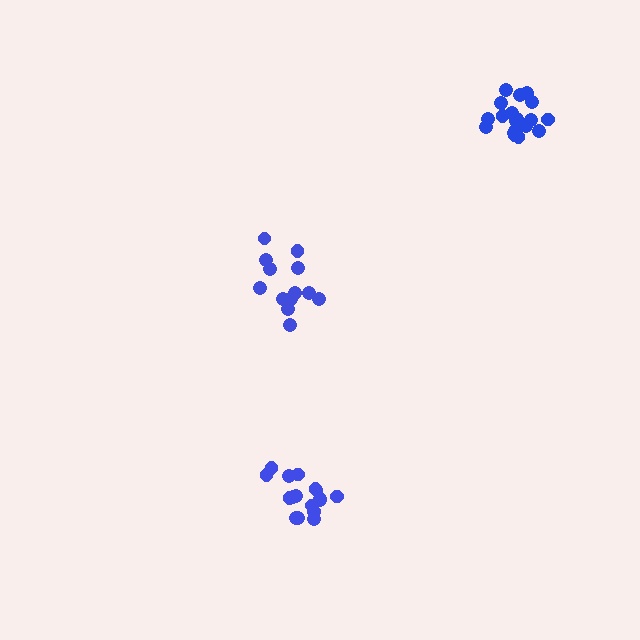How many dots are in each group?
Group 1: 13 dots, Group 2: 19 dots, Group 3: 17 dots (49 total).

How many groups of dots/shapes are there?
There are 3 groups.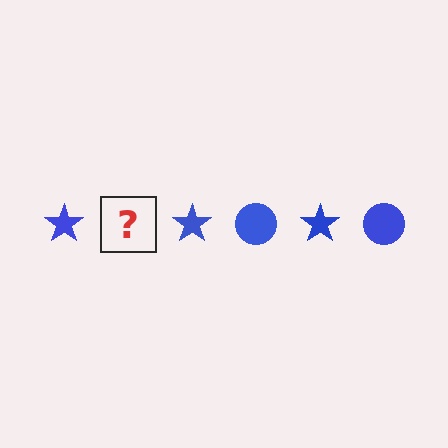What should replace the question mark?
The question mark should be replaced with a blue circle.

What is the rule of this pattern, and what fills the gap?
The rule is that the pattern cycles through star, circle shapes in blue. The gap should be filled with a blue circle.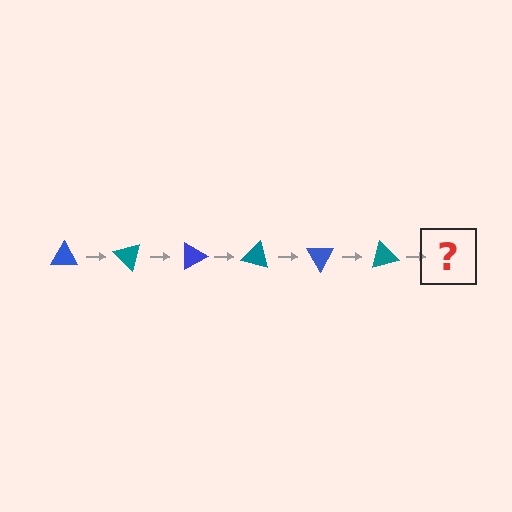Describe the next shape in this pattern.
It should be a blue triangle, rotated 270 degrees from the start.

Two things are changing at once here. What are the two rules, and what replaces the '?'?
The two rules are that it rotates 45 degrees each step and the color cycles through blue and teal. The '?' should be a blue triangle, rotated 270 degrees from the start.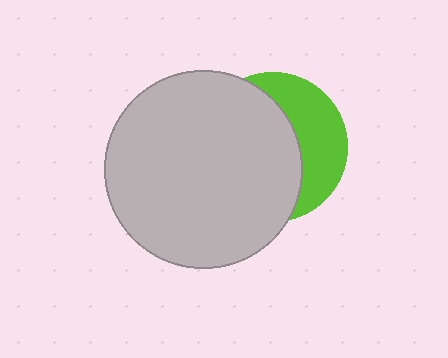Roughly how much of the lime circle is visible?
A small part of it is visible (roughly 36%).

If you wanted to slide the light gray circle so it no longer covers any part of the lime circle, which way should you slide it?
Slide it left — that is the most direct way to separate the two shapes.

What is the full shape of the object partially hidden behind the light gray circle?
The partially hidden object is a lime circle.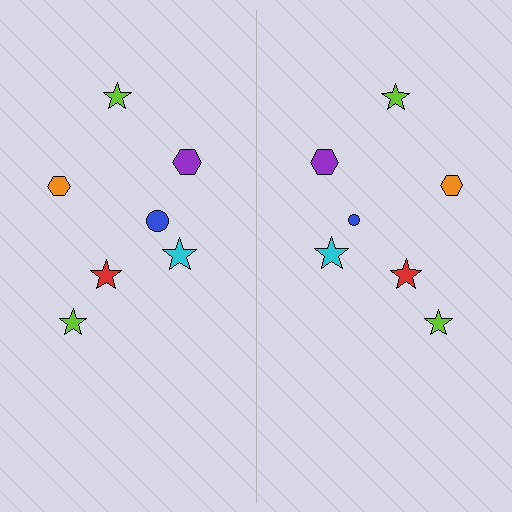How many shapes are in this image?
There are 14 shapes in this image.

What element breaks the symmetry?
The blue circle on the right side has a different size than its mirror counterpart.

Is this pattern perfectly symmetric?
No, the pattern is not perfectly symmetric. The blue circle on the right side has a different size than its mirror counterpart.